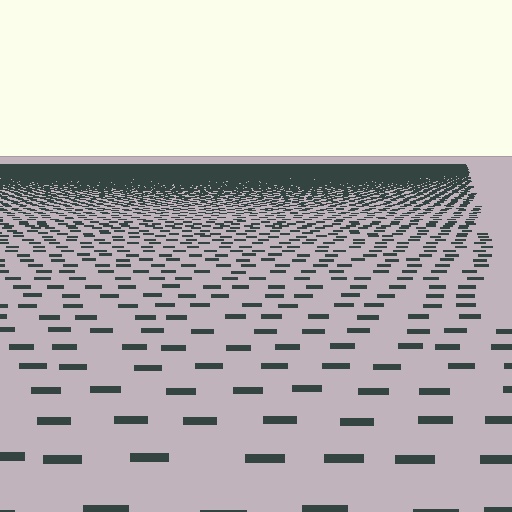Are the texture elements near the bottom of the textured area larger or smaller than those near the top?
Larger. Near the bottom, elements are closer to the viewer and appear at a bigger on-screen size.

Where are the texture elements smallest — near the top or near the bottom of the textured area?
Near the top.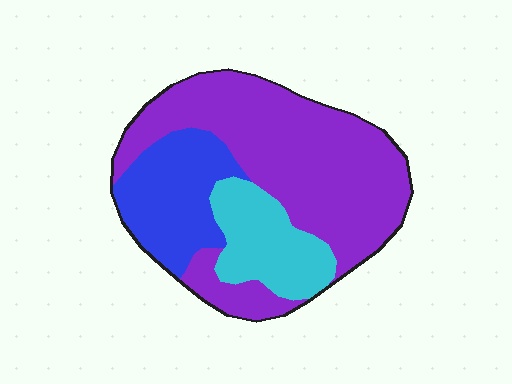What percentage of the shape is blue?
Blue takes up about one fifth (1/5) of the shape.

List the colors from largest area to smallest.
From largest to smallest: purple, blue, cyan.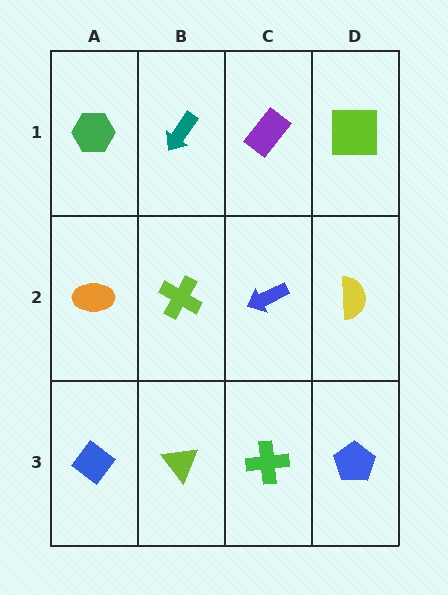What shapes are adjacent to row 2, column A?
A green hexagon (row 1, column A), a blue diamond (row 3, column A), a lime cross (row 2, column B).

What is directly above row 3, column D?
A yellow semicircle.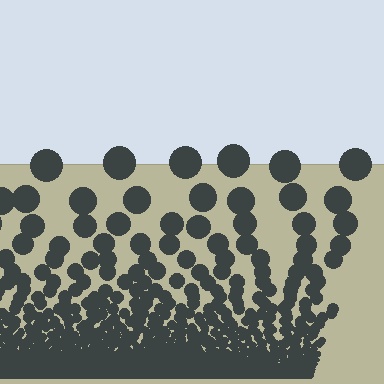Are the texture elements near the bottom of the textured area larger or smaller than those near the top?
Smaller. The gradient is inverted — elements near the bottom are smaller and denser.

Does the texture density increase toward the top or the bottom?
Density increases toward the bottom.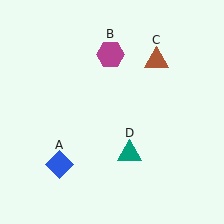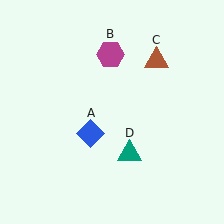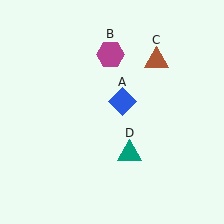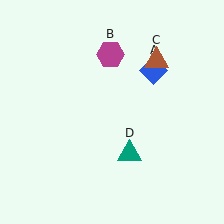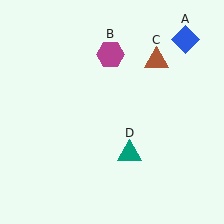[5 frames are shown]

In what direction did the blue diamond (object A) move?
The blue diamond (object A) moved up and to the right.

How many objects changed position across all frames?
1 object changed position: blue diamond (object A).